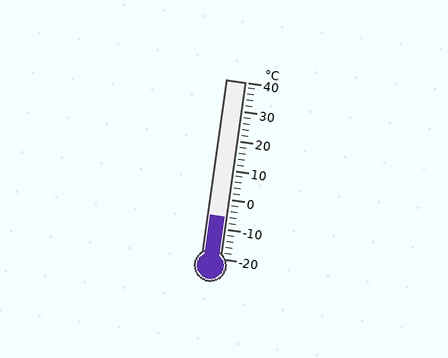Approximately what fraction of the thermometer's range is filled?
The thermometer is filled to approximately 25% of its range.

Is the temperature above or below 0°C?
The temperature is below 0°C.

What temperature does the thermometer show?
The thermometer shows approximately -6°C.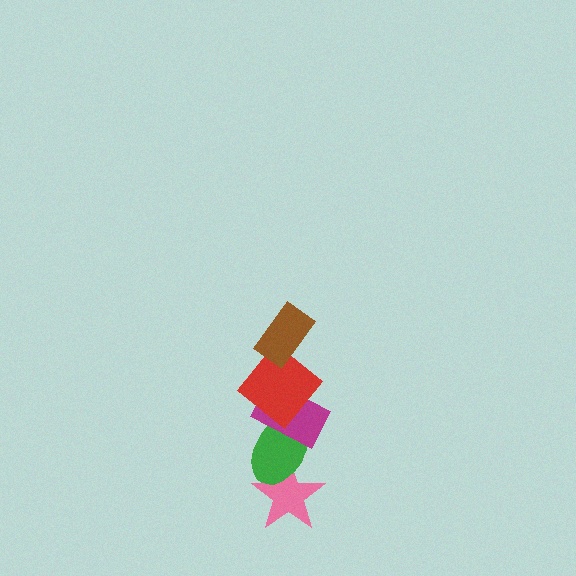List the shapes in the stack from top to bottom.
From top to bottom: the brown rectangle, the red diamond, the magenta rectangle, the green ellipse, the pink star.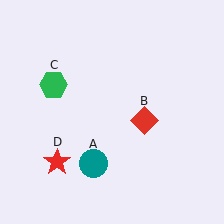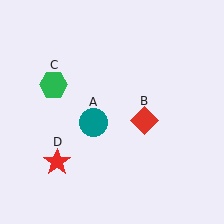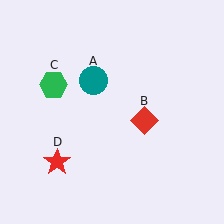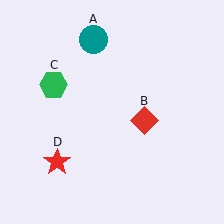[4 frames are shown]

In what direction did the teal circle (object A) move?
The teal circle (object A) moved up.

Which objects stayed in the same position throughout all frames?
Red diamond (object B) and green hexagon (object C) and red star (object D) remained stationary.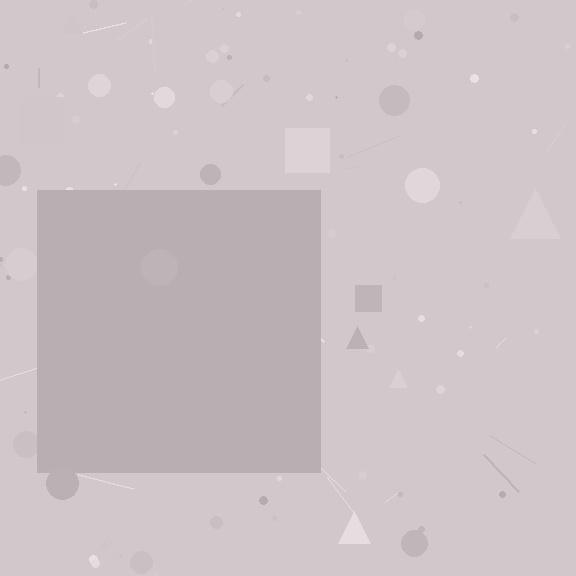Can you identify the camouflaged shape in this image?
The camouflaged shape is a square.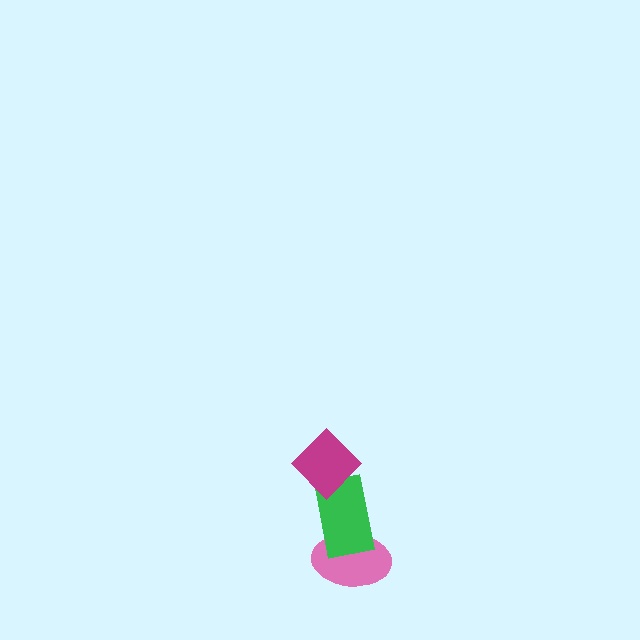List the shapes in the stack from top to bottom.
From top to bottom: the magenta diamond, the green rectangle, the pink ellipse.